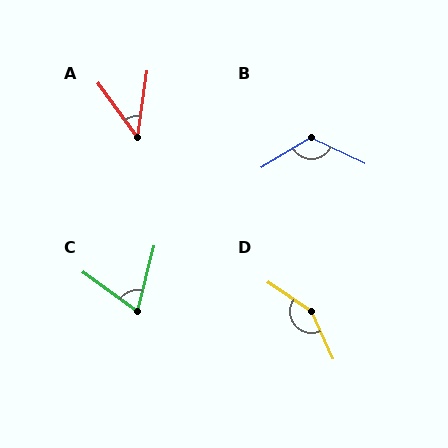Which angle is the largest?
D, at approximately 148 degrees.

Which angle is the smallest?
A, at approximately 44 degrees.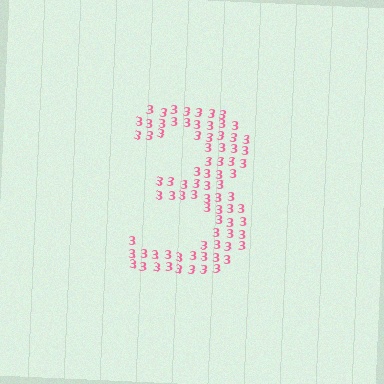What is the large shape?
The large shape is the digit 3.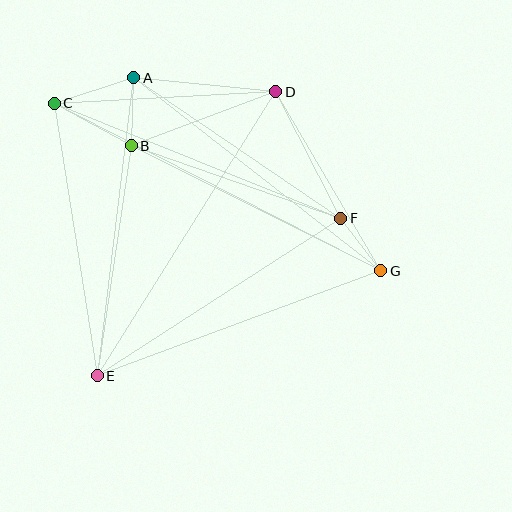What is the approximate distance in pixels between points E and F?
The distance between E and F is approximately 290 pixels.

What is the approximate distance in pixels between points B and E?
The distance between B and E is approximately 232 pixels.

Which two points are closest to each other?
Points F and G are closest to each other.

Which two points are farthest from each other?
Points C and G are farthest from each other.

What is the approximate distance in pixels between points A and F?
The distance between A and F is approximately 250 pixels.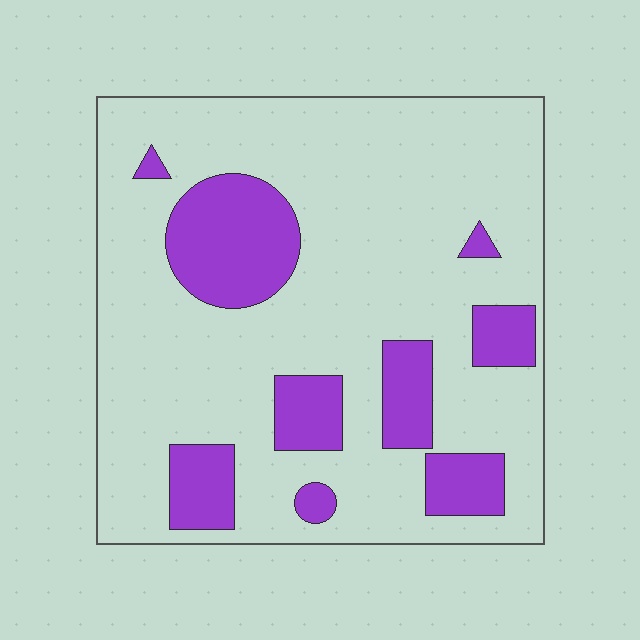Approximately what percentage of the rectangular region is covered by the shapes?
Approximately 20%.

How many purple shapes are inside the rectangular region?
9.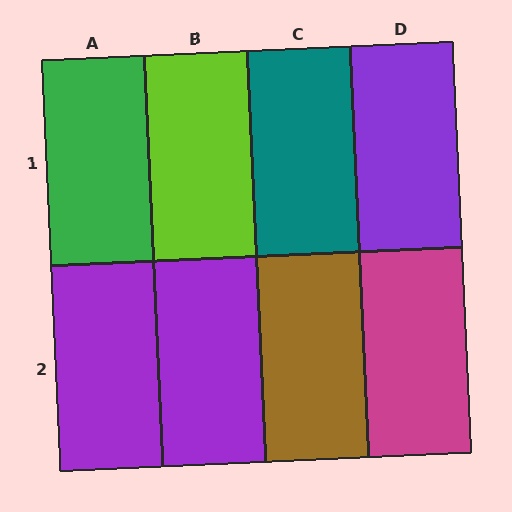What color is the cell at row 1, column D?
Purple.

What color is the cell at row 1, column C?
Teal.